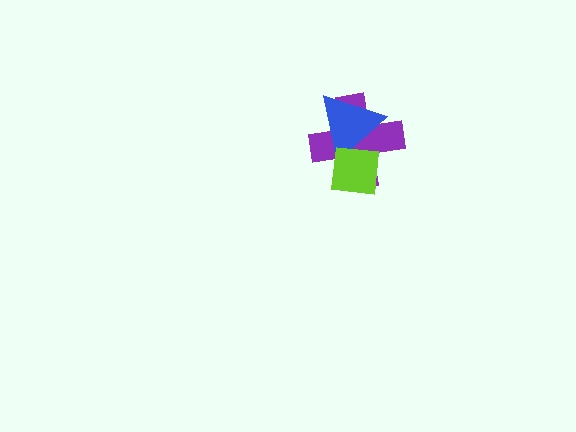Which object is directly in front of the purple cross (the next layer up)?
The blue triangle is directly in front of the purple cross.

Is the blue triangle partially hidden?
Yes, it is partially covered by another shape.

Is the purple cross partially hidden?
Yes, it is partially covered by another shape.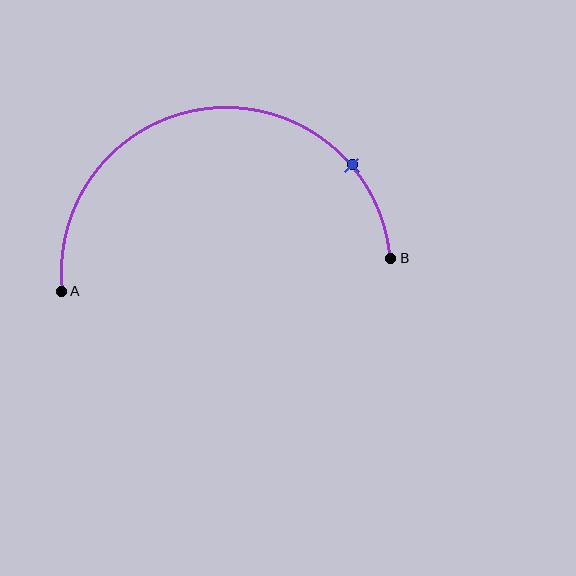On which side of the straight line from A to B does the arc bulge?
The arc bulges above the straight line connecting A and B.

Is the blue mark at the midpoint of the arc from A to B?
No. The blue mark lies on the arc but is closer to endpoint B. The arc midpoint would be at the point on the curve equidistant along the arc from both A and B.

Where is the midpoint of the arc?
The arc midpoint is the point on the curve farthest from the straight line joining A and B. It sits above that line.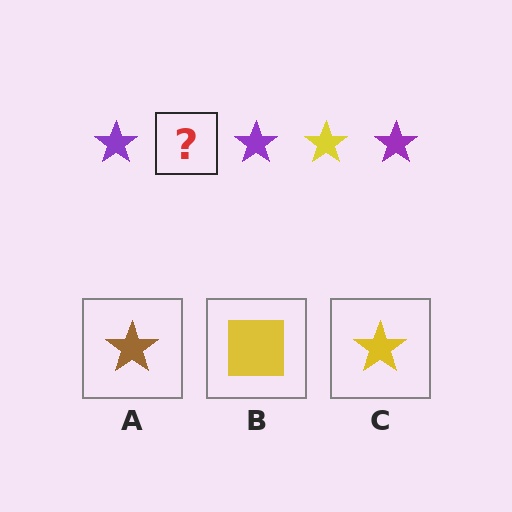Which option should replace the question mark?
Option C.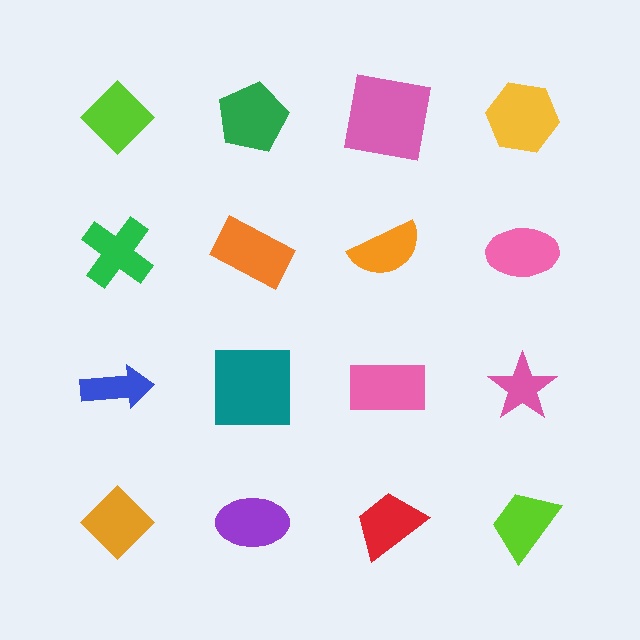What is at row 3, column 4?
A pink star.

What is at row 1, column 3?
A pink square.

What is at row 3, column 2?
A teal square.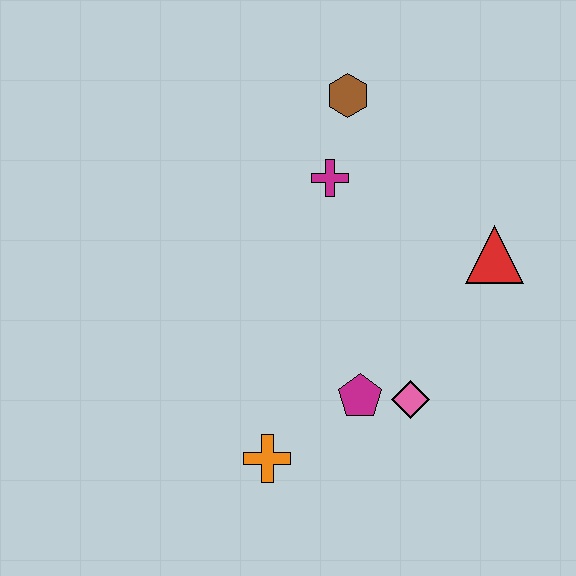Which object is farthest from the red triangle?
The orange cross is farthest from the red triangle.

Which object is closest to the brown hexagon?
The magenta cross is closest to the brown hexagon.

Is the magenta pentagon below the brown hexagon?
Yes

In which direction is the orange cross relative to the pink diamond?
The orange cross is to the left of the pink diamond.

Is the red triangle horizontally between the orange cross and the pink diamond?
No